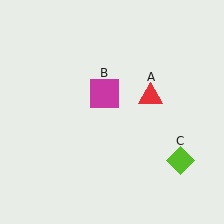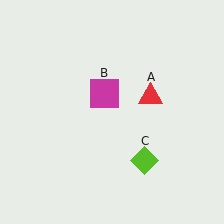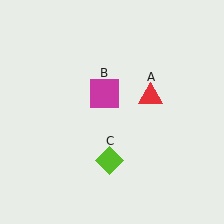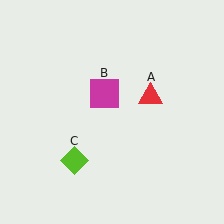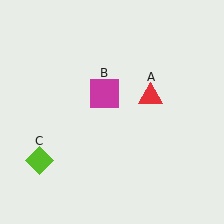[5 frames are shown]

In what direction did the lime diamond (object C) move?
The lime diamond (object C) moved left.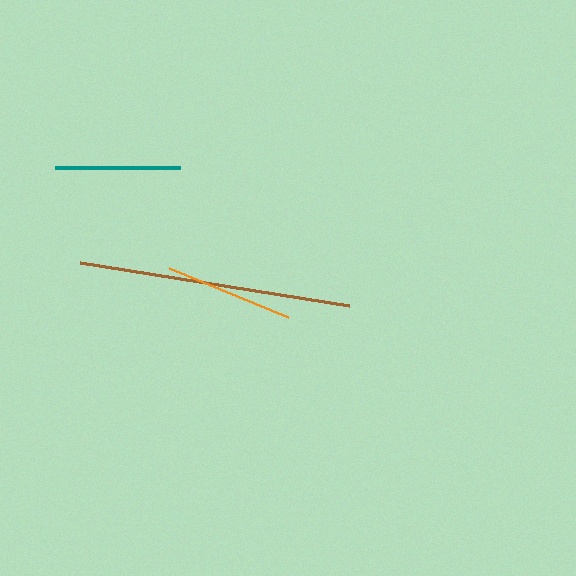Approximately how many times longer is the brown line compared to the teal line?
The brown line is approximately 2.2 times the length of the teal line.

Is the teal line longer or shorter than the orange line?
The orange line is longer than the teal line.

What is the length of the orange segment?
The orange segment is approximately 128 pixels long.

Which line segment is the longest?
The brown line is the longest at approximately 273 pixels.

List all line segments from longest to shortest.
From longest to shortest: brown, orange, teal.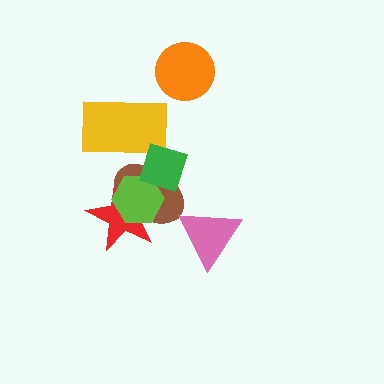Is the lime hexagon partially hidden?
Yes, it is partially covered by another shape.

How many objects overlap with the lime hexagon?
3 objects overlap with the lime hexagon.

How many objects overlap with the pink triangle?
0 objects overlap with the pink triangle.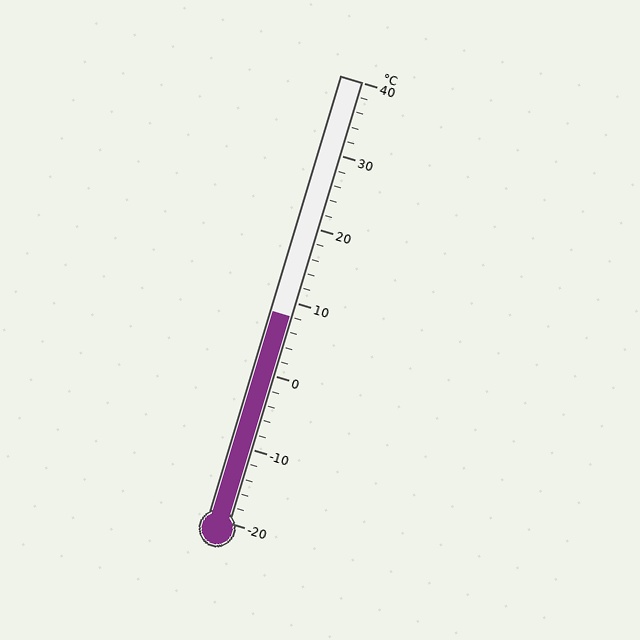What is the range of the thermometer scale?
The thermometer scale ranges from -20°C to 40°C.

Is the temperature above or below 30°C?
The temperature is below 30°C.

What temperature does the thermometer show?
The thermometer shows approximately 8°C.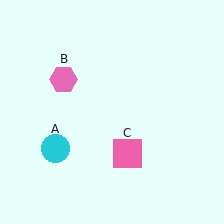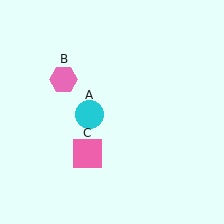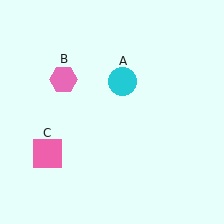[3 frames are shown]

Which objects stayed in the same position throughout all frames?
Pink hexagon (object B) remained stationary.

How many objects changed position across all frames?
2 objects changed position: cyan circle (object A), pink square (object C).